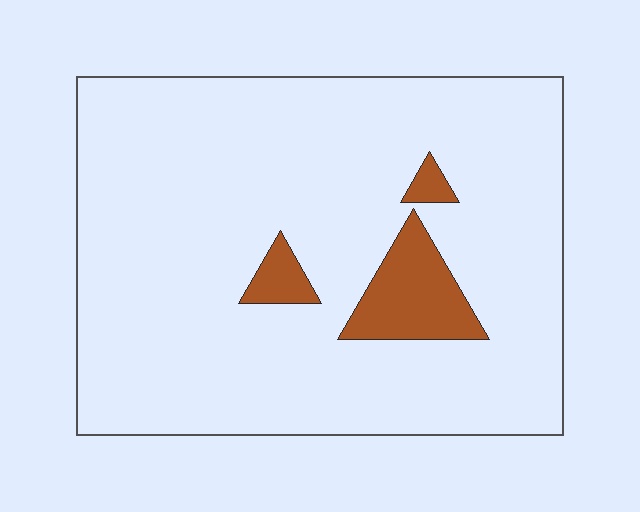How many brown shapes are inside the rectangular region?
3.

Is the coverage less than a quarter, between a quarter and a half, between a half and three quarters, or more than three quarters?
Less than a quarter.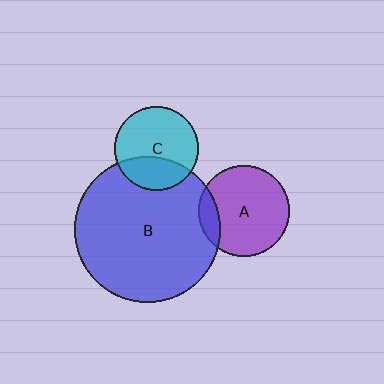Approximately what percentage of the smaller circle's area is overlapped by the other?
Approximately 30%.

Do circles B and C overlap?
Yes.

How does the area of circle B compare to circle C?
Approximately 3.1 times.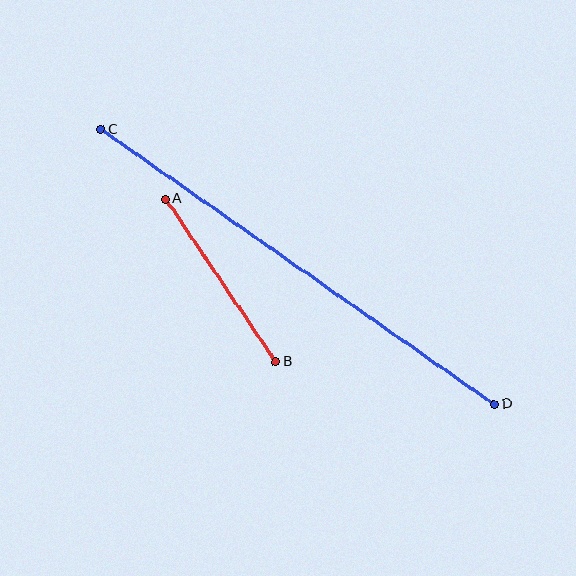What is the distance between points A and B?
The distance is approximately 197 pixels.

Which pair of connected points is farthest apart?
Points C and D are farthest apart.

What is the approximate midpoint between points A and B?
The midpoint is at approximately (221, 280) pixels.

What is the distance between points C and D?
The distance is approximately 480 pixels.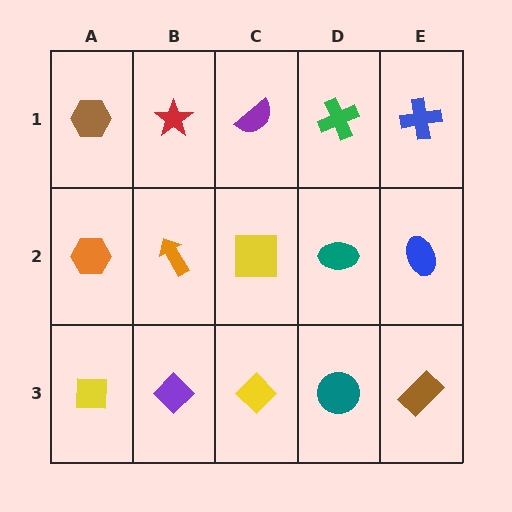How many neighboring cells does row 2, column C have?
4.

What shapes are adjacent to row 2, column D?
A green cross (row 1, column D), a teal circle (row 3, column D), a yellow square (row 2, column C), a blue ellipse (row 2, column E).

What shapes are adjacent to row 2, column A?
A brown hexagon (row 1, column A), a yellow square (row 3, column A), an orange arrow (row 2, column B).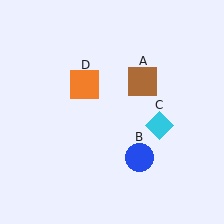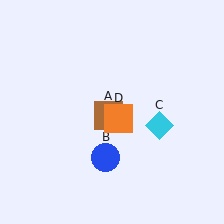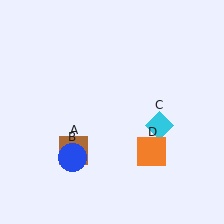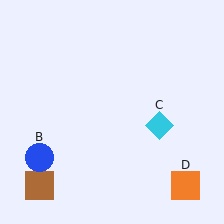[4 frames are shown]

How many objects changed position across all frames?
3 objects changed position: brown square (object A), blue circle (object B), orange square (object D).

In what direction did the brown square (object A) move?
The brown square (object A) moved down and to the left.